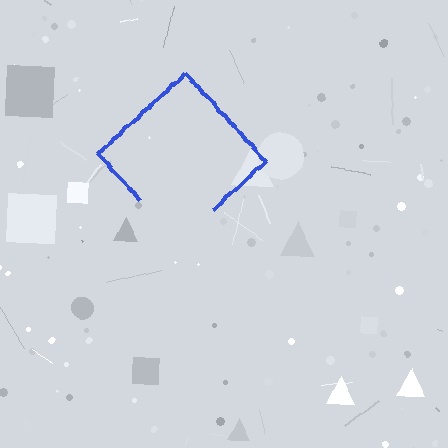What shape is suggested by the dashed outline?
The dashed outline suggests a diamond.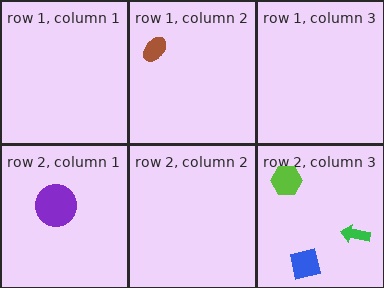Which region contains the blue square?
The row 2, column 3 region.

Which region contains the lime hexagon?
The row 2, column 3 region.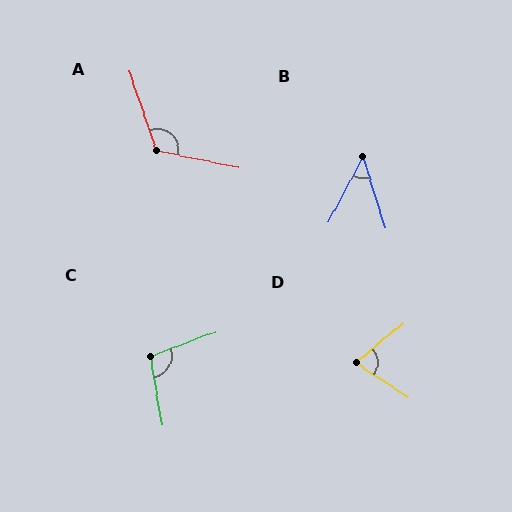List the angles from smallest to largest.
B (45°), D (73°), C (101°), A (121°).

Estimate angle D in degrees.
Approximately 73 degrees.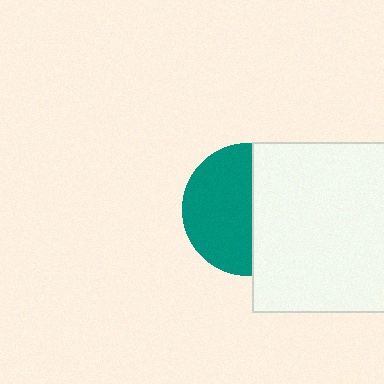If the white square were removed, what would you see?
You would see the complete teal circle.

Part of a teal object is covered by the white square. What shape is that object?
It is a circle.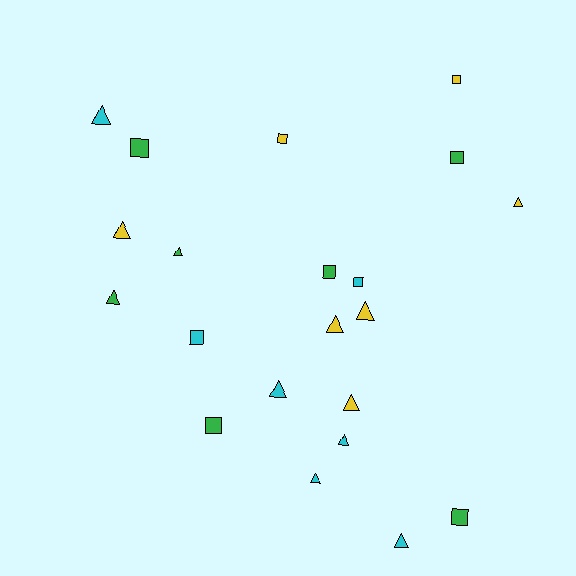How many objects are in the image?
There are 21 objects.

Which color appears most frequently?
Green, with 7 objects.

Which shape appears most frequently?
Triangle, with 12 objects.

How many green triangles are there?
There are 2 green triangles.